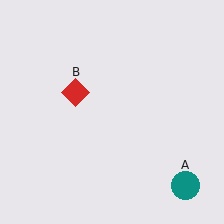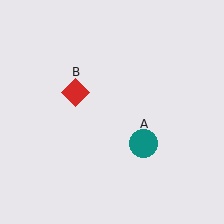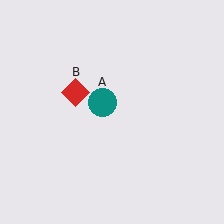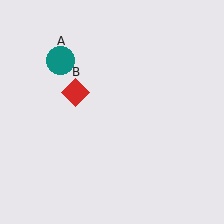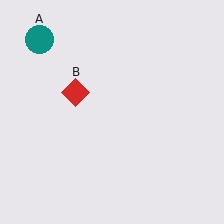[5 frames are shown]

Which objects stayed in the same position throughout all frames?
Red diamond (object B) remained stationary.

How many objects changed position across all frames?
1 object changed position: teal circle (object A).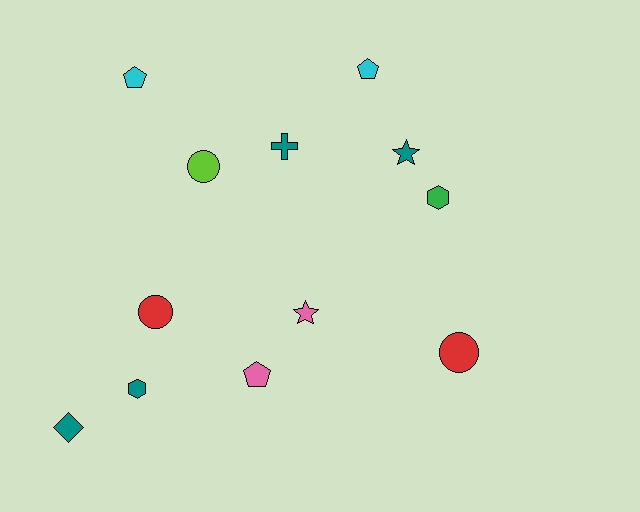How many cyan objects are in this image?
There are 2 cyan objects.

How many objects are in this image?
There are 12 objects.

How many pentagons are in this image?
There are 3 pentagons.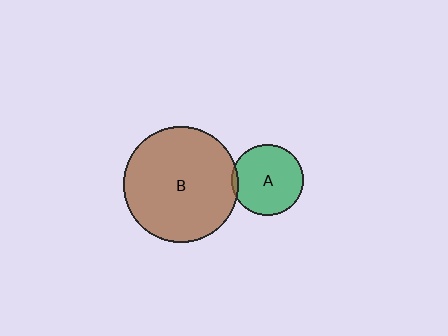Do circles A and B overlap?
Yes.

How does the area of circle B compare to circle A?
Approximately 2.6 times.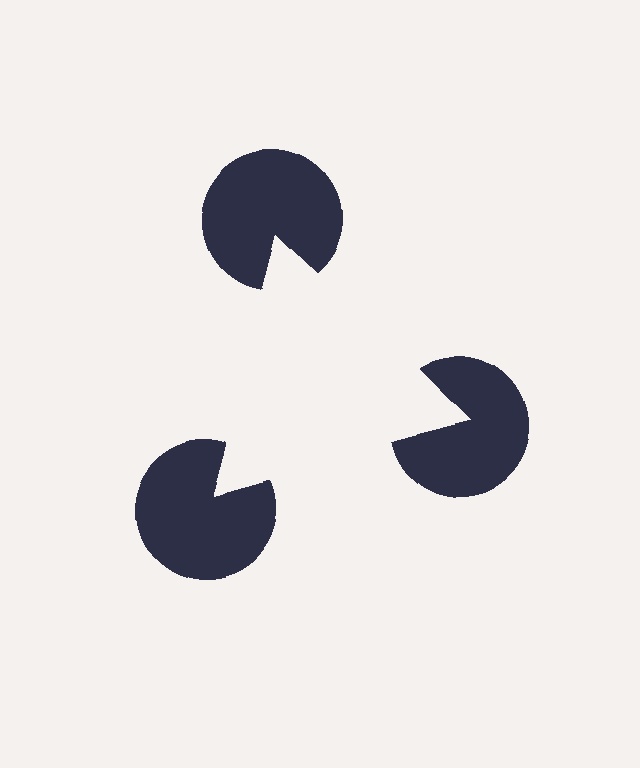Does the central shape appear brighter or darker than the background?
It typically appears slightly brighter than the background, even though no actual brightness change is drawn.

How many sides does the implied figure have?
3 sides.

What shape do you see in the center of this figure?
An illusory triangle — its edges are inferred from the aligned wedge cuts in the pac-man discs, not physically drawn.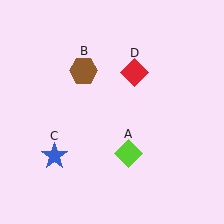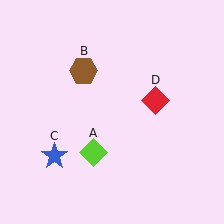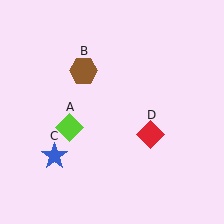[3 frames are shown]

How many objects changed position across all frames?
2 objects changed position: lime diamond (object A), red diamond (object D).